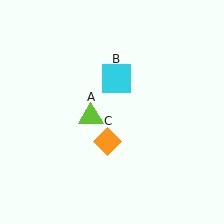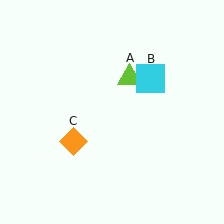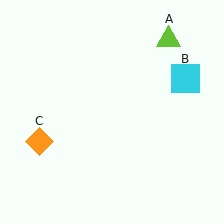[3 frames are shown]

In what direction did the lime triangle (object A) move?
The lime triangle (object A) moved up and to the right.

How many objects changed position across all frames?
3 objects changed position: lime triangle (object A), cyan square (object B), orange diamond (object C).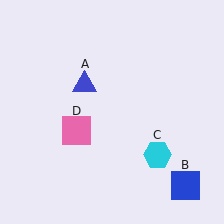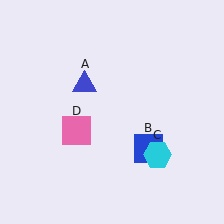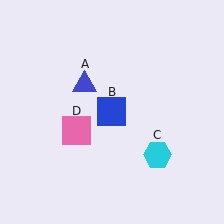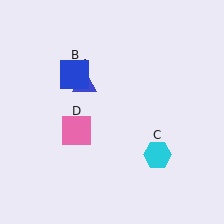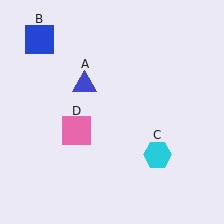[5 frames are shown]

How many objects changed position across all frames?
1 object changed position: blue square (object B).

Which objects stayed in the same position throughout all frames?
Blue triangle (object A) and cyan hexagon (object C) and pink square (object D) remained stationary.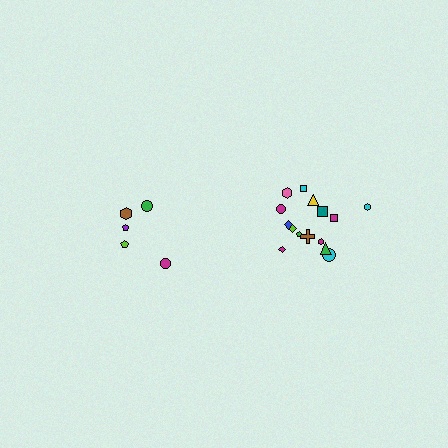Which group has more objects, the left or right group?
The right group.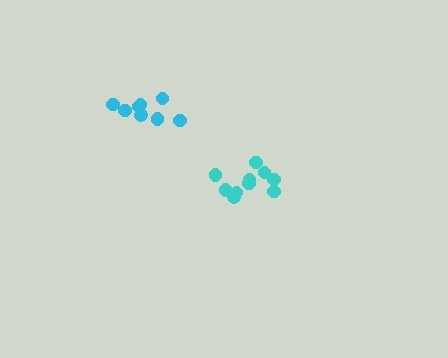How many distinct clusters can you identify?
There are 2 distinct clusters.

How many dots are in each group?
Group 1: 10 dots, Group 2: 8 dots (18 total).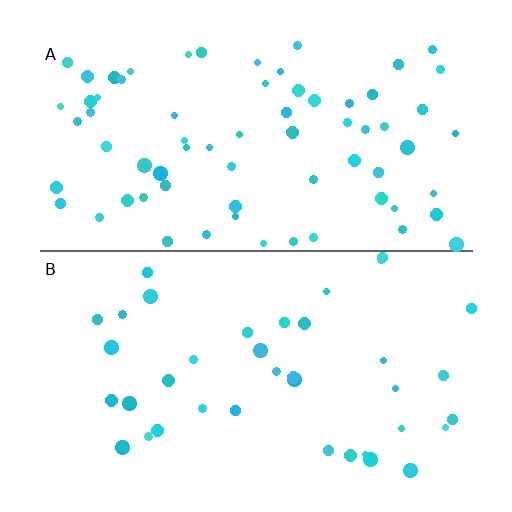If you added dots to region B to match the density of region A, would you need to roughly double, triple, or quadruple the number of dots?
Approximately double.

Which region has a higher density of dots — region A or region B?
A (the top).